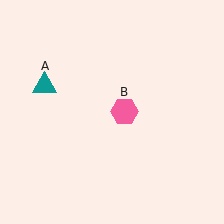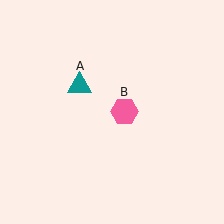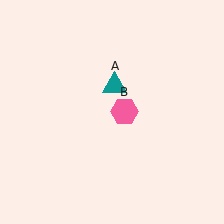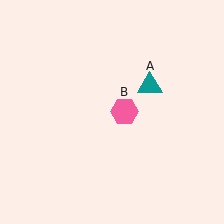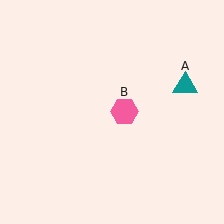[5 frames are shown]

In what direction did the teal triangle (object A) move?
The teal triangle (object A) moved right.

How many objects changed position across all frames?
1 object changed position: teal triangle (object A).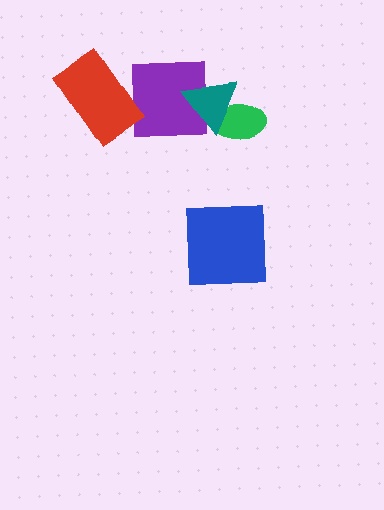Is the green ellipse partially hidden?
Yes, it is partially covered by another shape.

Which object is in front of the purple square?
The teal triangle is in front of the purple square.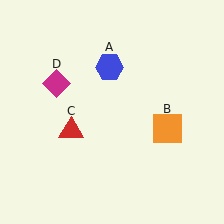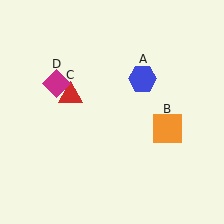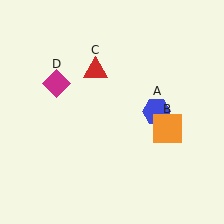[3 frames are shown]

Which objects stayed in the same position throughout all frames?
Orange square (object B) and magenta diamond (object D) remained stationary.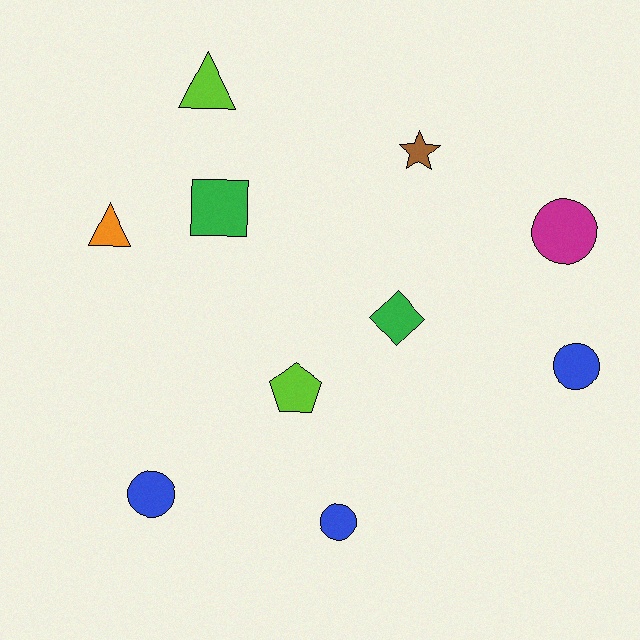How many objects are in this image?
There are 10 objects.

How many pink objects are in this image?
There are no pink objects.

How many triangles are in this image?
There are 2 triangles.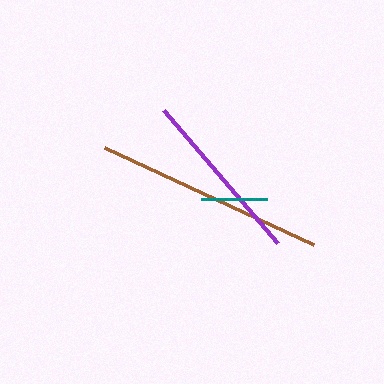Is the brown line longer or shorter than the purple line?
The brown line is longer than the purple line.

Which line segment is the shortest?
The teal line is the shortest at approximately 67 pixels.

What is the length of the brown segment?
The brown segment is approximately 231 pixels long.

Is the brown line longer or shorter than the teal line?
The brown line is longer than the teal line.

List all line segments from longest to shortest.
From longest to shortest: brown, purple, teal.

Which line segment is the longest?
The brown line is the longest at approximately 231 pixels.